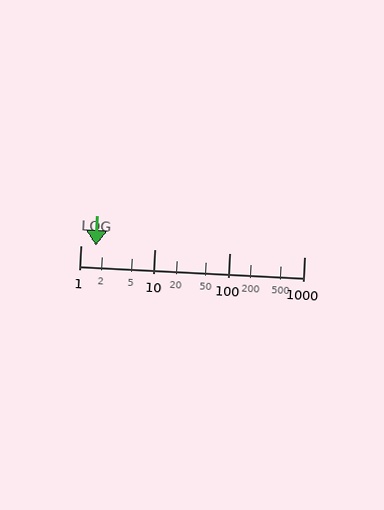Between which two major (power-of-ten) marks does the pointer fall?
The pointer is between 1 and 10.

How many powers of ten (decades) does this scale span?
The scale spans 3 decades, from 1 to 1000.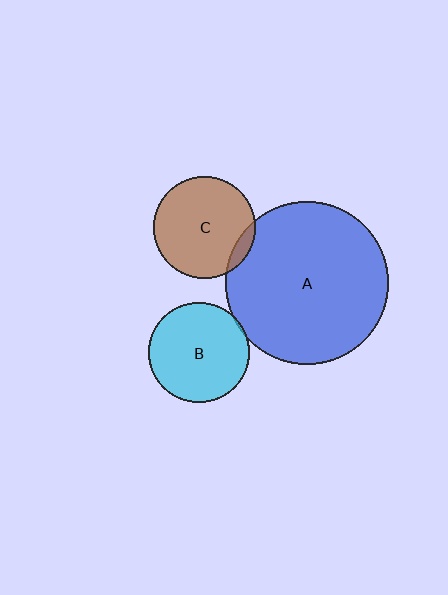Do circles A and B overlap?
Yes.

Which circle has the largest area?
Circle A (blue).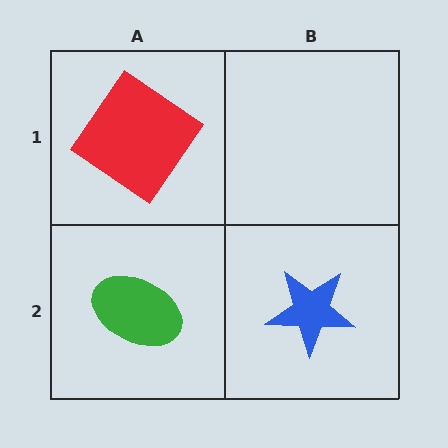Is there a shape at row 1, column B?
No, that cell is empty.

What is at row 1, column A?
A red diamond.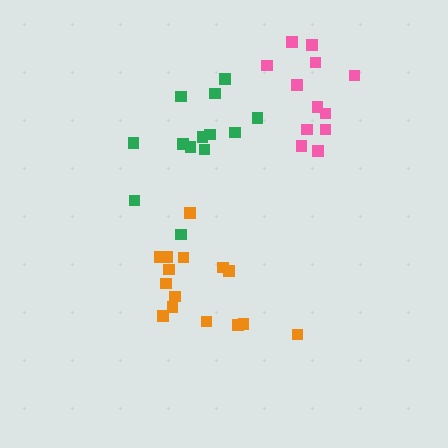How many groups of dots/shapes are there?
There are 3 groups.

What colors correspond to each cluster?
The clusters are colored: green, orange, pink.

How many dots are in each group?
Group 1: 13 dots, Group 2: 15 dots, Group 3: 12 dots (40 total).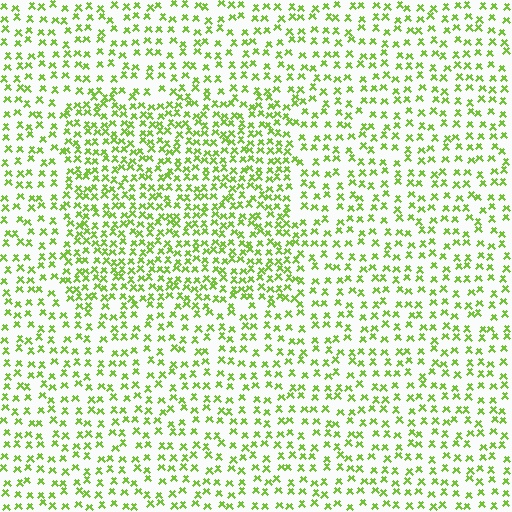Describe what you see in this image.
The image contains small lime elements arranged at two different densities. A rectangle-shaped region is visible where the elements are more densely packed than the surrounding area.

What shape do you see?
I see a rectangle.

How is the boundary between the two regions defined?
The boundary is defined by a change in element density (approximately 1.7x ratio). All elements are the same color, size, and shape.